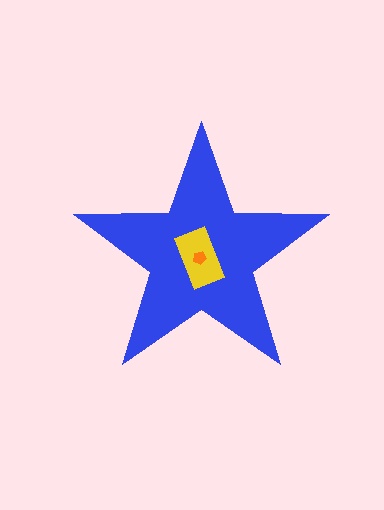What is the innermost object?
The orange pentagon.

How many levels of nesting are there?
3.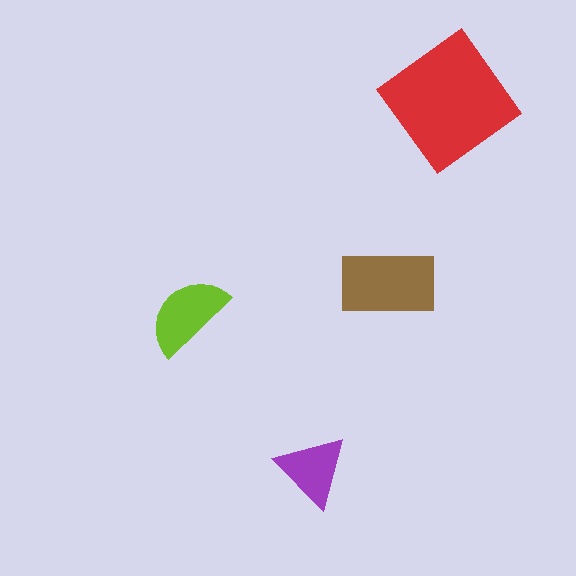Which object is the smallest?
The purple triangle.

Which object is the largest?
The red diamond.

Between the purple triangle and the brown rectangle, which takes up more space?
The brown rectangle.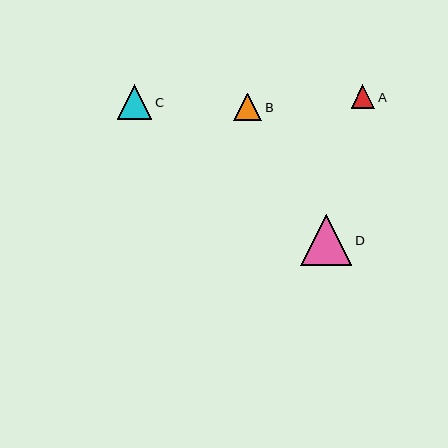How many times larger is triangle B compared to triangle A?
Triangle B is approximately 1.2 times the size of triangle A.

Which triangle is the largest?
Triangle D is the largest with a size of approximately 51 pixels.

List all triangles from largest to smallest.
From largest to smallest: D, C, B, A.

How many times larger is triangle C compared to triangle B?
Triangle C is approximately 1.2 times the size of triangle B.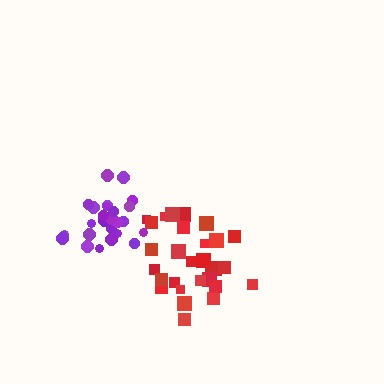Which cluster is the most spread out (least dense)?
Red.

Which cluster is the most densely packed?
Purple.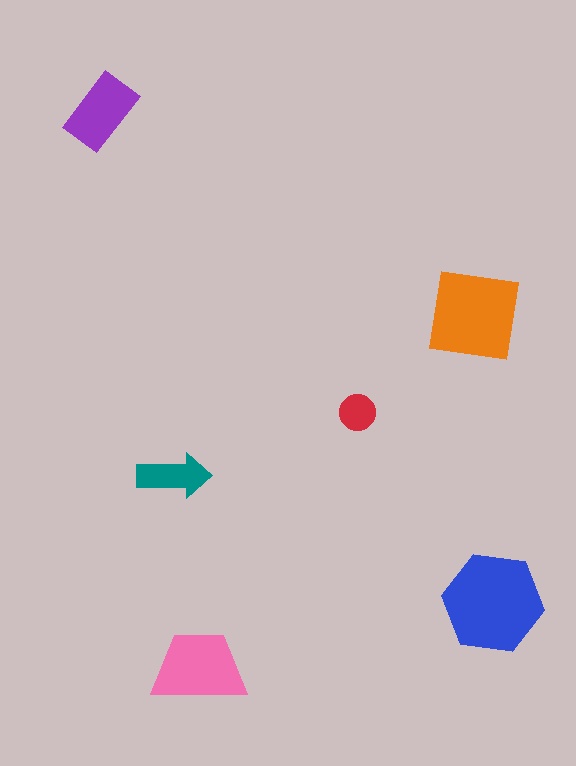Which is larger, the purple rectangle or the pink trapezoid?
The pink trapezoid.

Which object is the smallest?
The red circle.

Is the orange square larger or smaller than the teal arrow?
Larger.